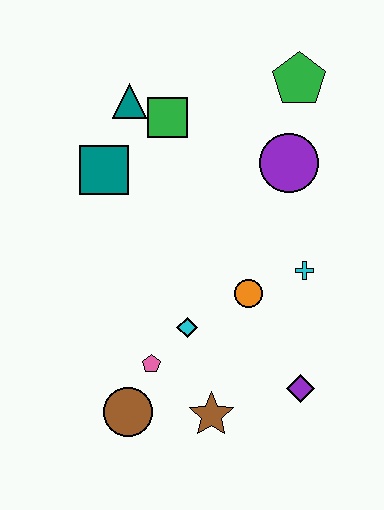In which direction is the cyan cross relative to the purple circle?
The cyan cross is below the purple circle.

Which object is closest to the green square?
The teal triangle is closest to the green square.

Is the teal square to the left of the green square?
Yes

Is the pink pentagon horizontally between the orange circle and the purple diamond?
No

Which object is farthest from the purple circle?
The brown circle is farthest from the purple circle.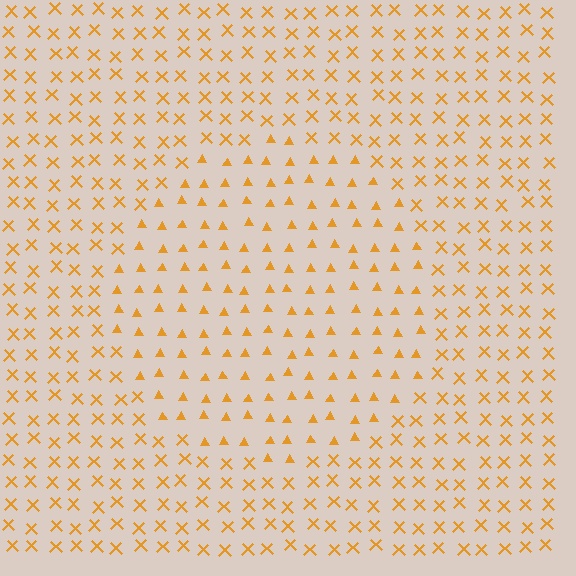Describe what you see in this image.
The image is filled with small orange elements arranged in a uniform grid. A circle-shaped region contains triangles, while the surrounding area contains X marks. The boundary is defined purely by the change in element shape.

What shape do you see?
I see a circle.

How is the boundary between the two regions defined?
The boundary is defined by a change in element shape: triangles inside vs. X marks outside. All elements share the same color and spacing.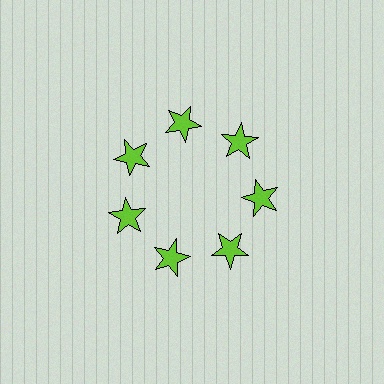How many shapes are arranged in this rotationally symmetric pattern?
There are 7 shapes, arranged in 7 groups of 1.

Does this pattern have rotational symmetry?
Yes, this pattern has 7-fold rotational symmetry. It looks the same after rotating 51 degrees around the center.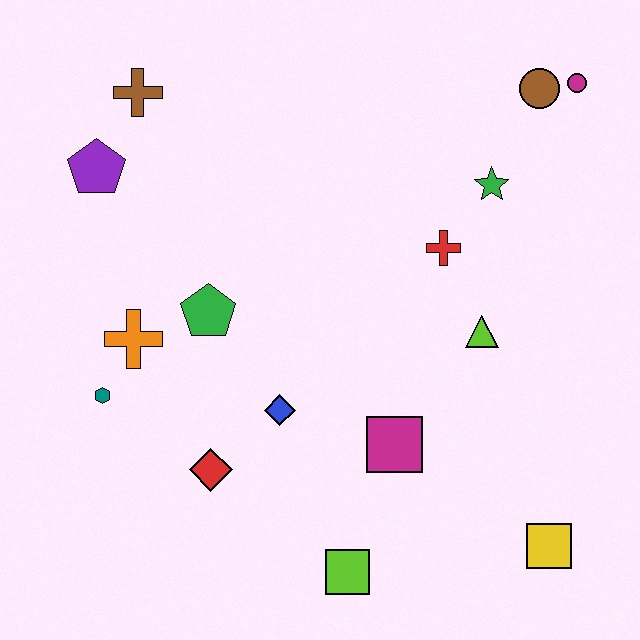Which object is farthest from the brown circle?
The teal hexagon is farthest from the brown circle.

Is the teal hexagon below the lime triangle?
Yes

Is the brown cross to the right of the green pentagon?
No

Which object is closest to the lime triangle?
The red cross is closest to the lime triangle.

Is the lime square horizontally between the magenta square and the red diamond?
Yes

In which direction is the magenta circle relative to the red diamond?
The magenta circle is above the red diamond.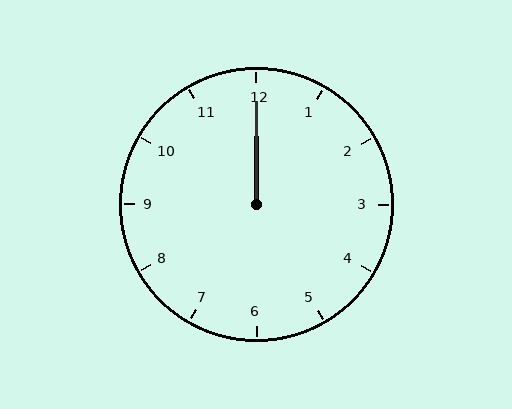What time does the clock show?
12:00.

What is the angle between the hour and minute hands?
Approximately 0 degrees.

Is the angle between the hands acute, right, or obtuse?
It is acute.